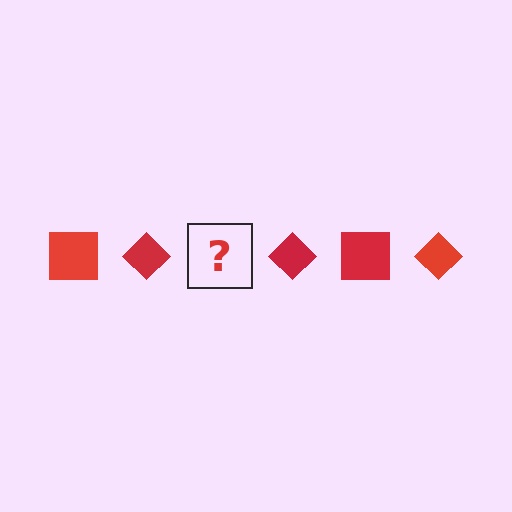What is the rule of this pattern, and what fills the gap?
The rule is that the pattern cycles through square, diamond shapes in red. The gap should be filled with a red square.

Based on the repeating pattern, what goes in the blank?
The blank should be a red square.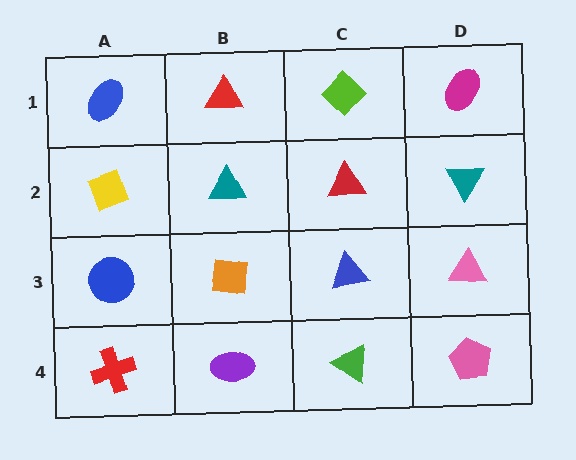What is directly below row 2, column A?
A blue circle.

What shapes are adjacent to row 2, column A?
A blue ellipse (row 1, column A), a blue circle (row 3, column A), a teal triangle (row 2, column B).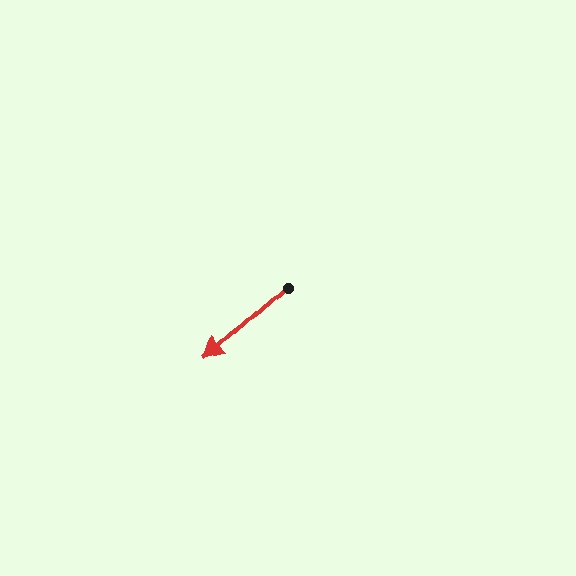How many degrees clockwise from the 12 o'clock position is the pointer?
Approximately 228 degrees.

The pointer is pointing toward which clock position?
Roughly 8 o'clock.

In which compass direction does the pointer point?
Southwest.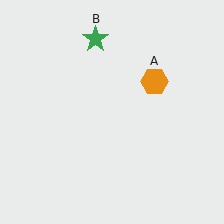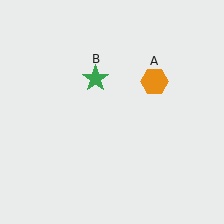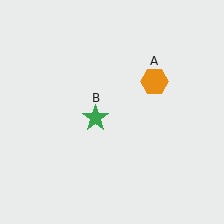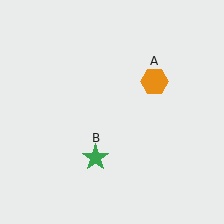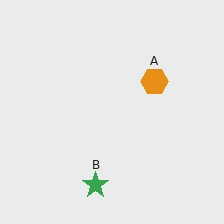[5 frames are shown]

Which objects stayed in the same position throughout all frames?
Orange hexagon (object A) remained stationary.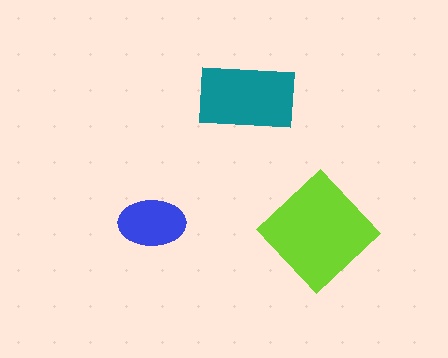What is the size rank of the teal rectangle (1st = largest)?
2nd.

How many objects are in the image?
There are 3 objects in the image.